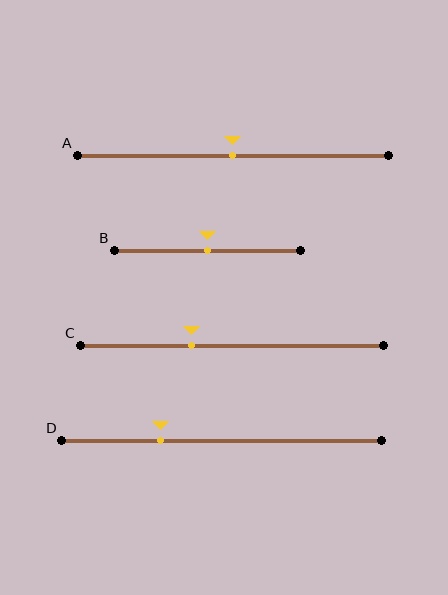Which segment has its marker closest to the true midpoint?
Segment A has its marker closest to the true midpoint.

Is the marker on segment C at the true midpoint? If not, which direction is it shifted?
No, the marker on segment C is shifted to the left by about 14% of the segment length.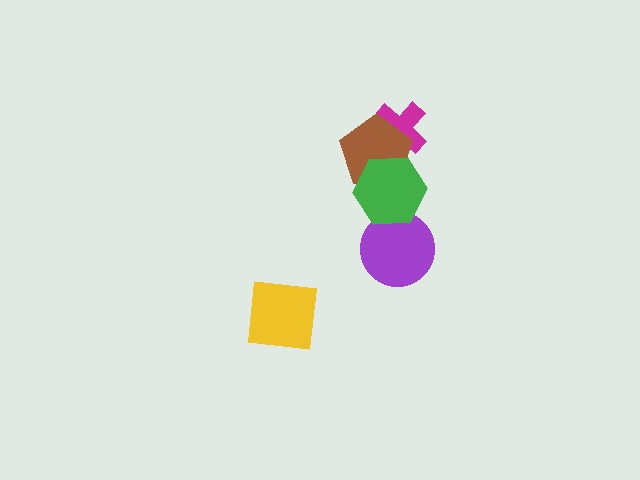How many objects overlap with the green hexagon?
2 objects overlap with the green hexagon.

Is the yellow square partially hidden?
No, no other shape covers it.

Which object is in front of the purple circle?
The green hexagon is in front of the purple circle.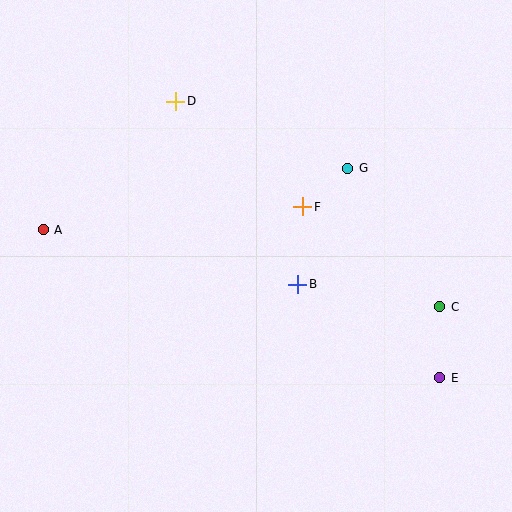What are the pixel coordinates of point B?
Point B is at (298, 284).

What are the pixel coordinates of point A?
Point A is at (43, 230).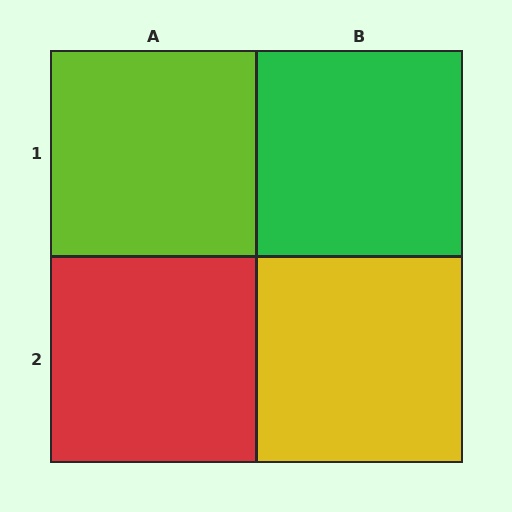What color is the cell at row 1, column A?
Lime.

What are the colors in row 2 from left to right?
Red, yellow.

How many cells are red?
1 cell is red.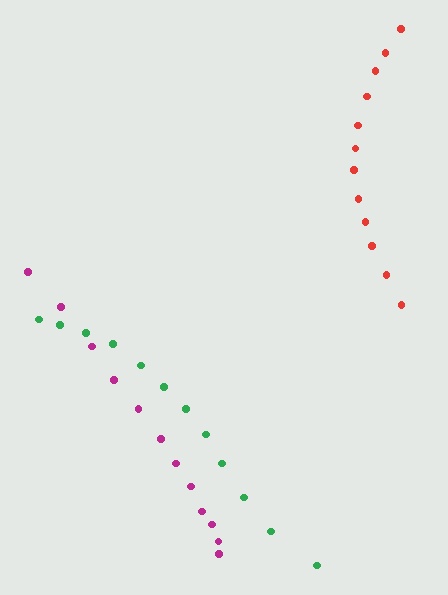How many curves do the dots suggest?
There are 3 distinct paths.